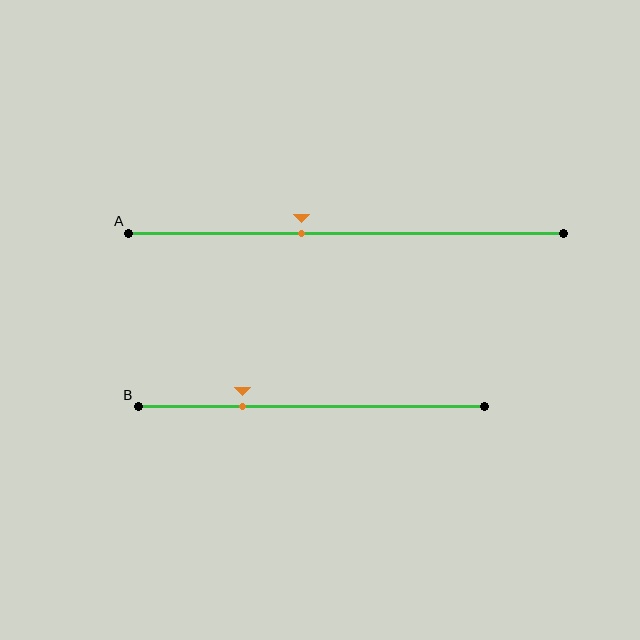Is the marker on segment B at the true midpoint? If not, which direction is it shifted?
No, the marker on segment B is shifted to the left by about 20% of the segment length.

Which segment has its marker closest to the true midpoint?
Segment A has its marker closest to the true midpoint.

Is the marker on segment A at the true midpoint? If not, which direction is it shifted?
No, the marker on segment A is shifted to the left by about 10% of the segment length.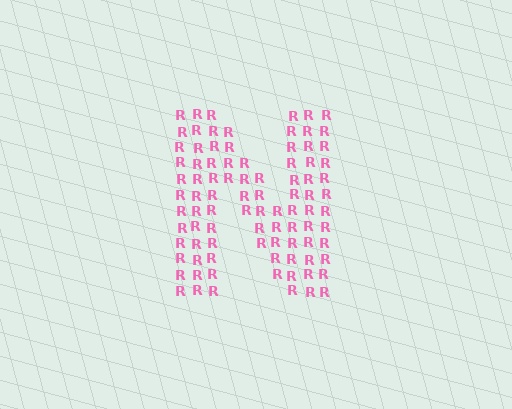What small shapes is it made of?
It is made of small letter R's.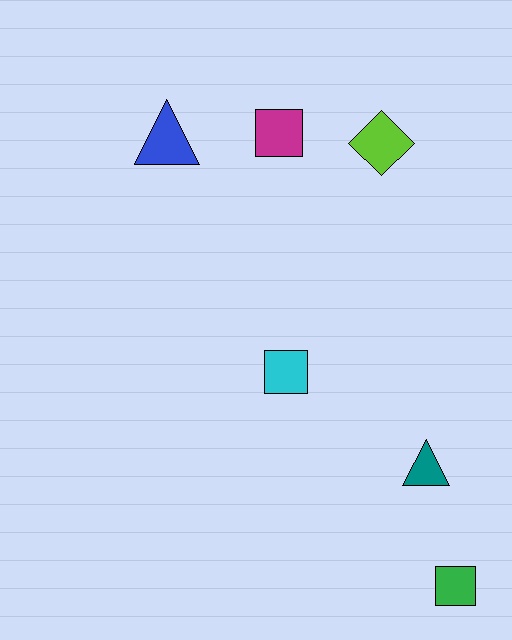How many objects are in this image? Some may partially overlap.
There are 6 objects.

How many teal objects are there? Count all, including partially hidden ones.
There is 1 teal object.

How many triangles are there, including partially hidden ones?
There are 2 triangles.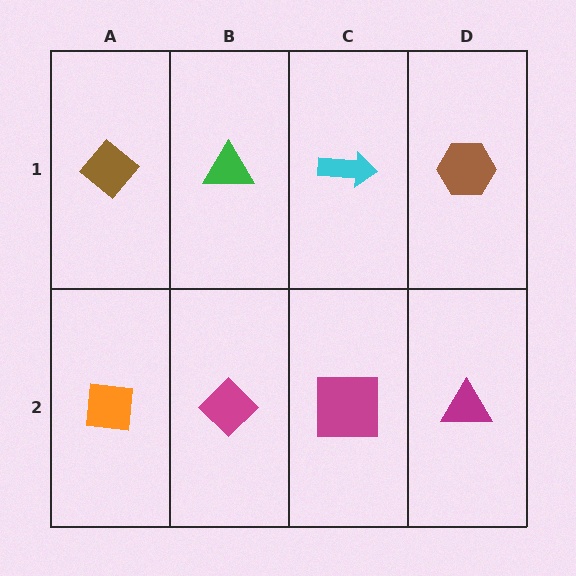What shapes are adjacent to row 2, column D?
A brown hexagon (row 1, column D), a magenta square (row 2, column C).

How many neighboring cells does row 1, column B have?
3.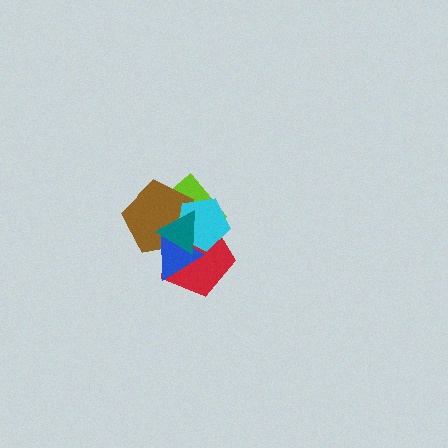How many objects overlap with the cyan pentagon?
5 objects overlap with the cyan pentagon.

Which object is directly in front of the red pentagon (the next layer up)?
The brown pentagon is directly in front of the red pentagon.